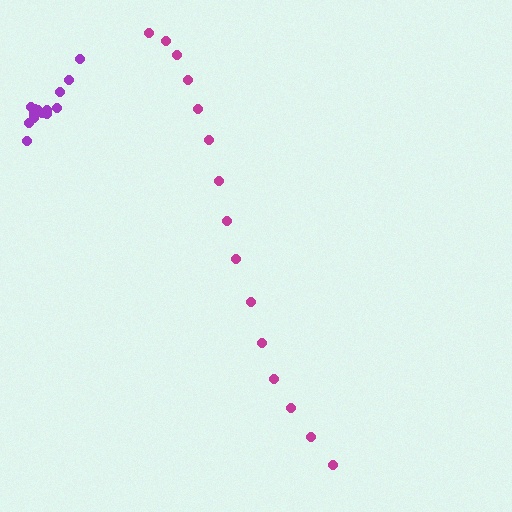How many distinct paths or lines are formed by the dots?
There are 2 distinct paths.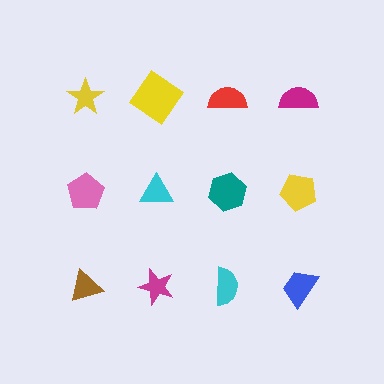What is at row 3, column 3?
A cyan semicircle.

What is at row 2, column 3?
A teal hexagon.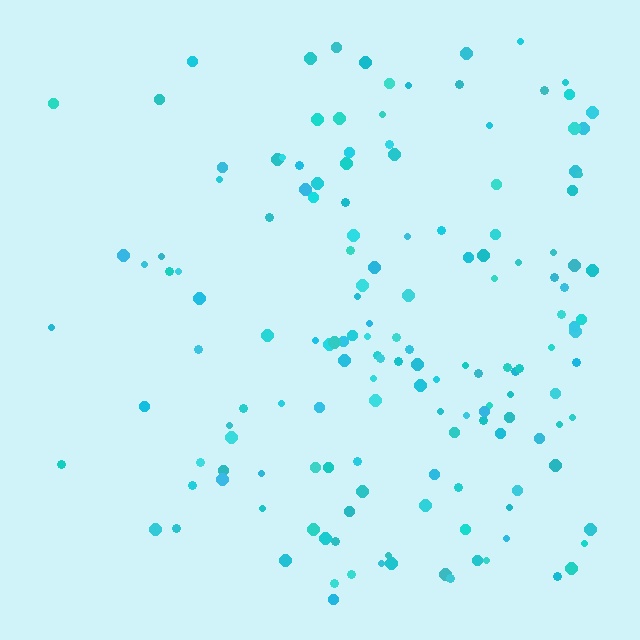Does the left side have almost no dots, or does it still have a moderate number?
Still a moderate number, just noticeably fewer than the right.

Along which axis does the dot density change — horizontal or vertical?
Horizontal.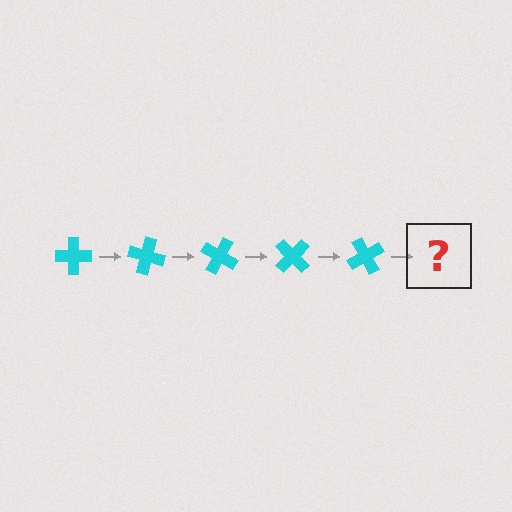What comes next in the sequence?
The next element should be a cyan cross rotated 75 degrees.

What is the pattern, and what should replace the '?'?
The pattern is that the cross rotates 15 degrees each step. The '?' should be a cyan cross rotated 75 degrees.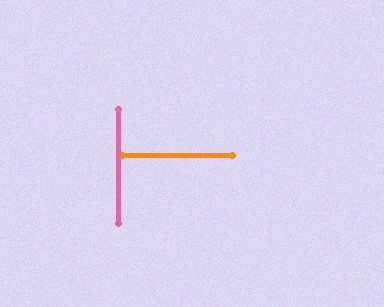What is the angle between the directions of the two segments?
Approximately 90 degrees.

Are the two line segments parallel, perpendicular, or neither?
Perpendicular — they meet at approximately 90°.